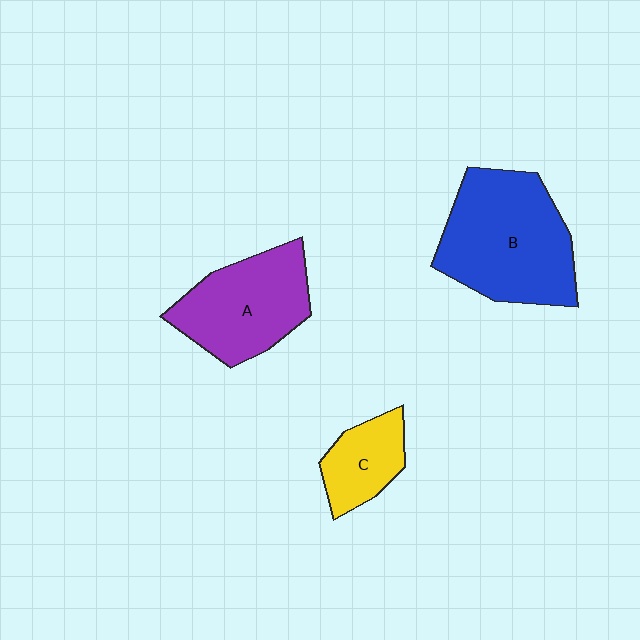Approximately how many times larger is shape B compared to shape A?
Approximately 1.3 times.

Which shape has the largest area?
Shape B (blue).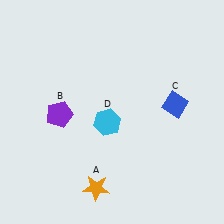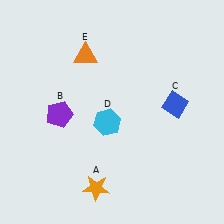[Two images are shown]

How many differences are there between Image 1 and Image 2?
There is 1 difference between the two images.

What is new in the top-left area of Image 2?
An orange triangle (E) was added in the top-left area of Image 2.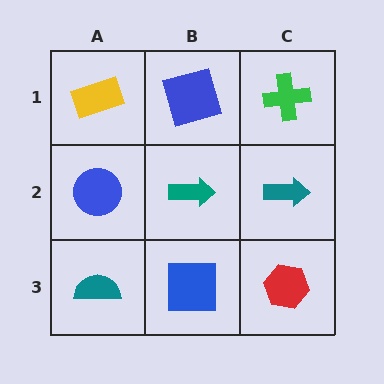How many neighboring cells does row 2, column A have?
3.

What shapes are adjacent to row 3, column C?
A teal arrow (row 2, column C), a blue square (row 3, column B).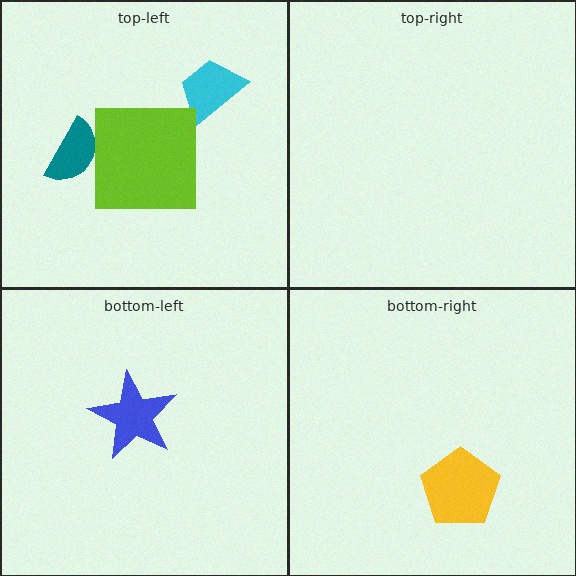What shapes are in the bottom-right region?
The yellow pentagon.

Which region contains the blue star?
The bottom-left region.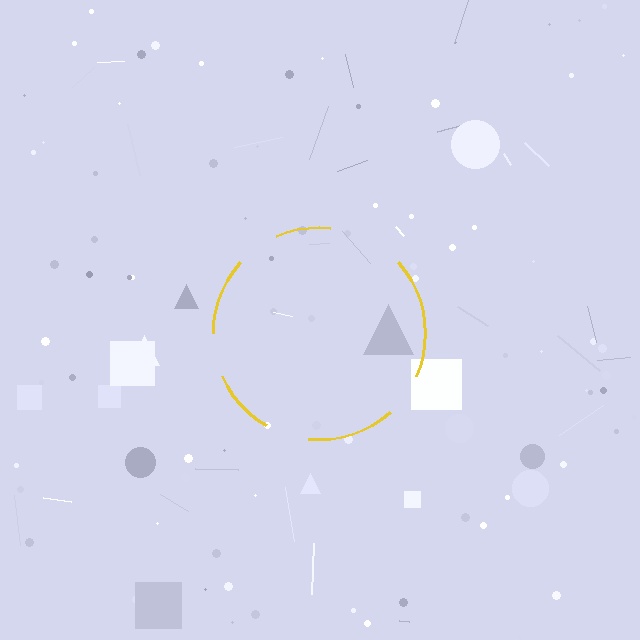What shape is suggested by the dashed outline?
The dashed outline suggests a circle.